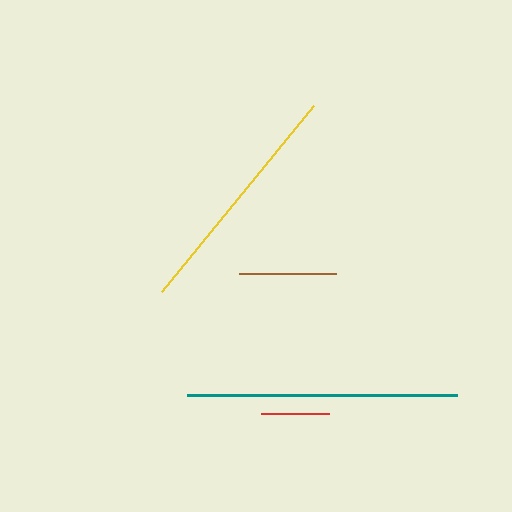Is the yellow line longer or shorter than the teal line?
The teal line is longer than the yellow line.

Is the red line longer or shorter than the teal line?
The teal line is longer than the red line.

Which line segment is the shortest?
The red line is the shortest at approximately 68 pixels.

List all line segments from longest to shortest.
From longest to shortest: teal, yellow, brown, red.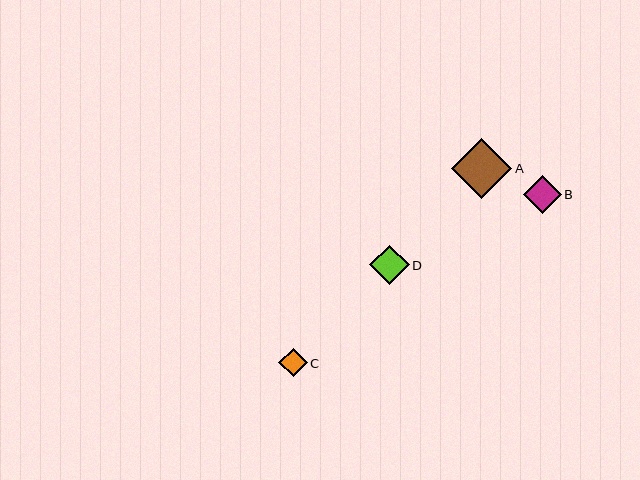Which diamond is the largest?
Diamond A is the largest with a size of approximately 60 pixels.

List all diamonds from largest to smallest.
From largest to smallest: A, D, B, C.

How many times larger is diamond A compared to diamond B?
Diamond A is approximately 1.6 times the size of diamond B.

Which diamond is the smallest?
Diamond C is the smallest with a size of approximately 28 pixels.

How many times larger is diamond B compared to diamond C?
Diamond B is approximately 1.3 times the size of diamond C.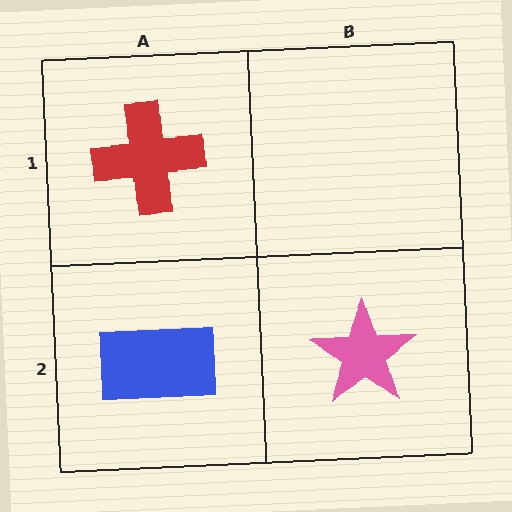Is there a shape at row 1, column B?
No, that cell is empty.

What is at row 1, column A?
A red cross.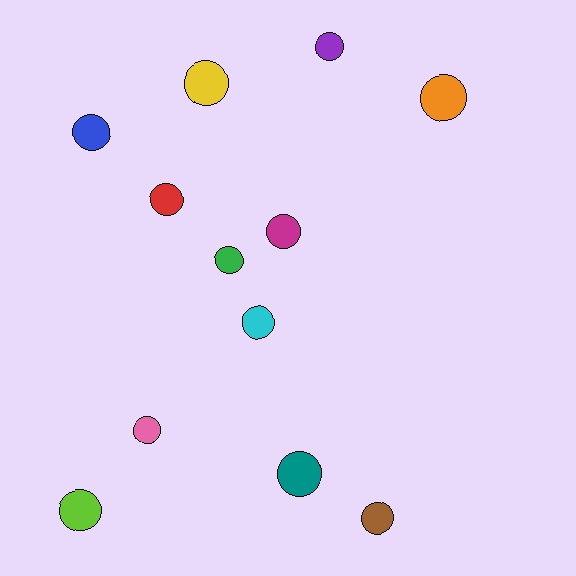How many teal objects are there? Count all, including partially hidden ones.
There is 1 teal object.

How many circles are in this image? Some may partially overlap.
There are 12 circles.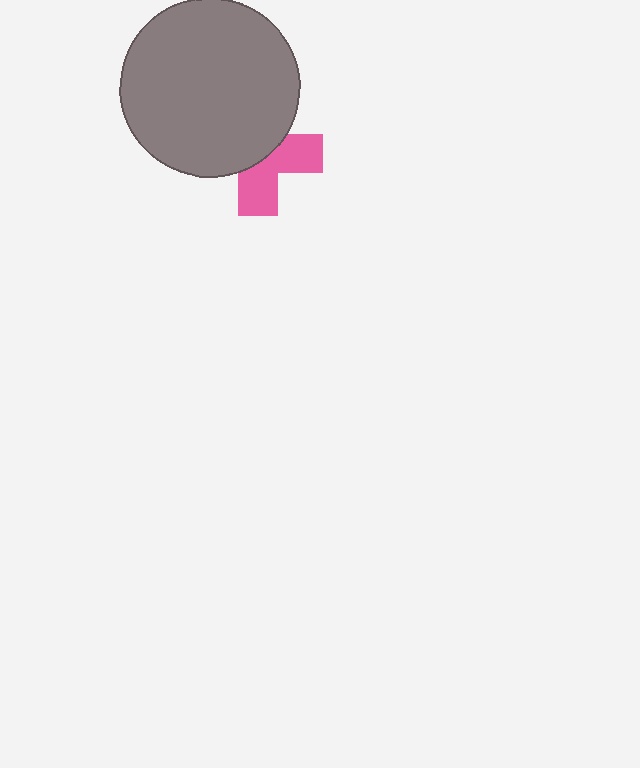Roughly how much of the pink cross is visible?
A small part of it is visible (roughly 45%).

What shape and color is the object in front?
The object in front is a gray circle.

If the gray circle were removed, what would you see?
You would see the complete pink cross.